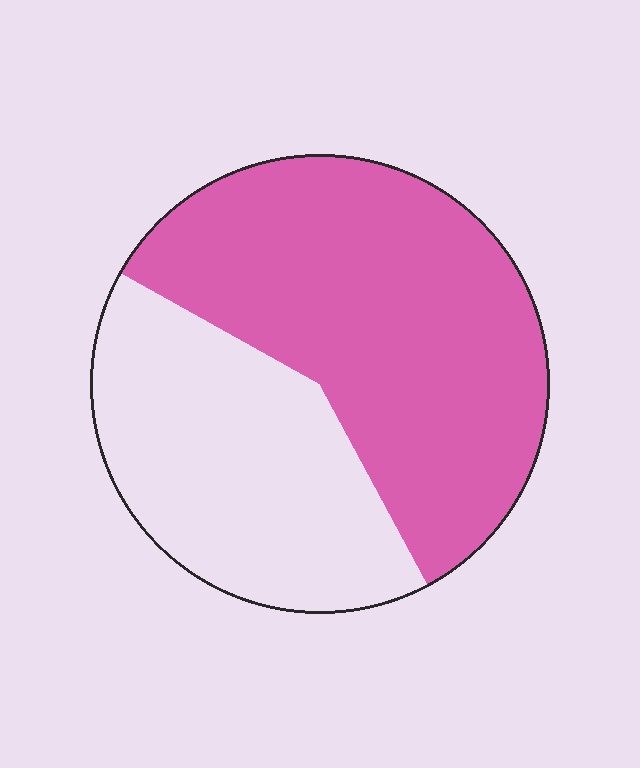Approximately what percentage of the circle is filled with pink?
Approximately 60%.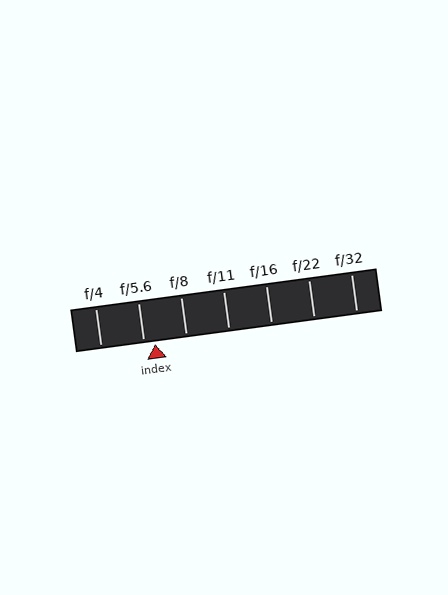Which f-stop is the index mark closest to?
The index mark is closest to f/5.6.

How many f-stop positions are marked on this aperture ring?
There are 7 f-stop positions marked.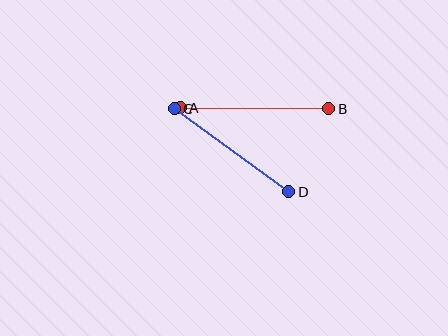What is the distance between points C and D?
The distance is approximately 142 pixels.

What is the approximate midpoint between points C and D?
The midpoint is at approximately (231, 150) pixels.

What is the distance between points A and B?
The distance is approximately 148 pixels.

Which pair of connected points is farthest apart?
Points A and B are farthest apart.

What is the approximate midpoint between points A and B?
The midpoint is at approximately (255, 108) pixels.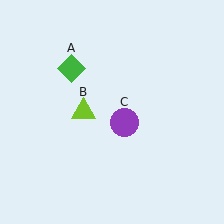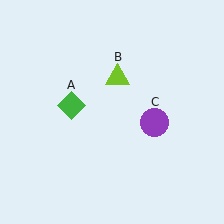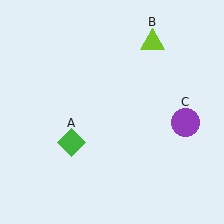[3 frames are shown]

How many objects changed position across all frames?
3 objects changed position: green diamond (object A), lime triangle (object B), purple circle (object C).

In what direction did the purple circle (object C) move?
The purple circle (object C) moved right.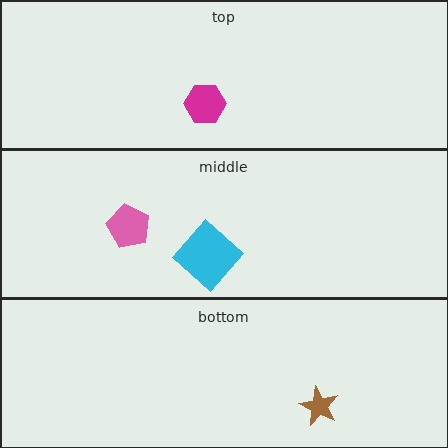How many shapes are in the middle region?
2.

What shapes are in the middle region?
The pink pentagon, the cyan diamond.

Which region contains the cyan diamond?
The middle region.